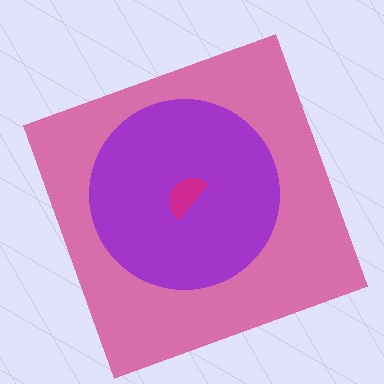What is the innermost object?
The magenta semicircle.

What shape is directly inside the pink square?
The purple circle.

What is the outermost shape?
The pink square.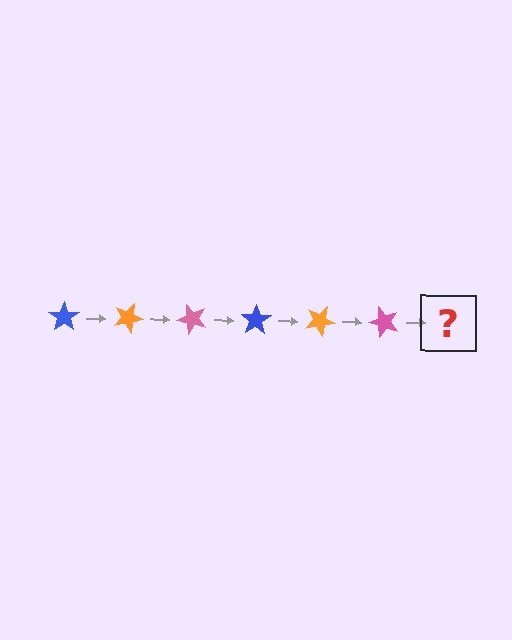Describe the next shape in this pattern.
It should be a blue star, rotated 150 degrees from the start.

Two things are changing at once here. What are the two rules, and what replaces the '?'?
The two rules are that it rotates 25 degrees each step and the color cycles through blue, orange, and pink. The '?' should be a blue star, rotated 150 degrees from the start.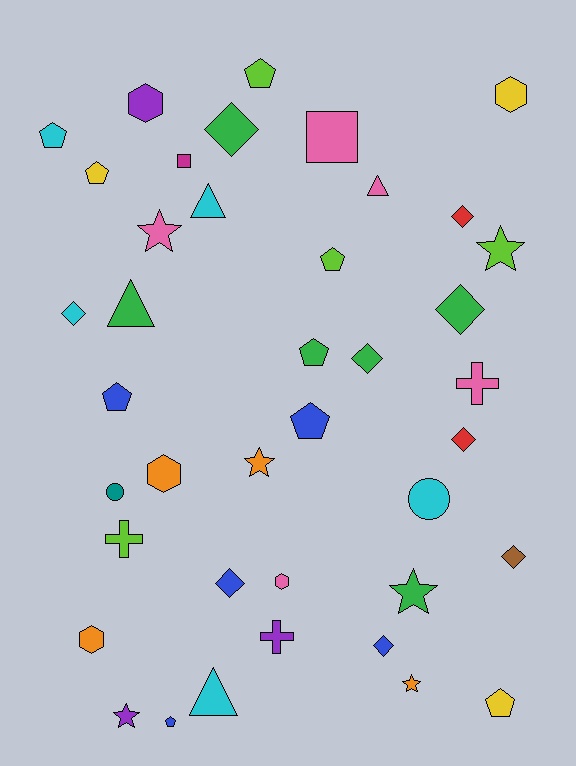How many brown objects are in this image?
There is 1 brown object.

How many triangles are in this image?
There are 4 triangles.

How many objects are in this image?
There are 40 objects.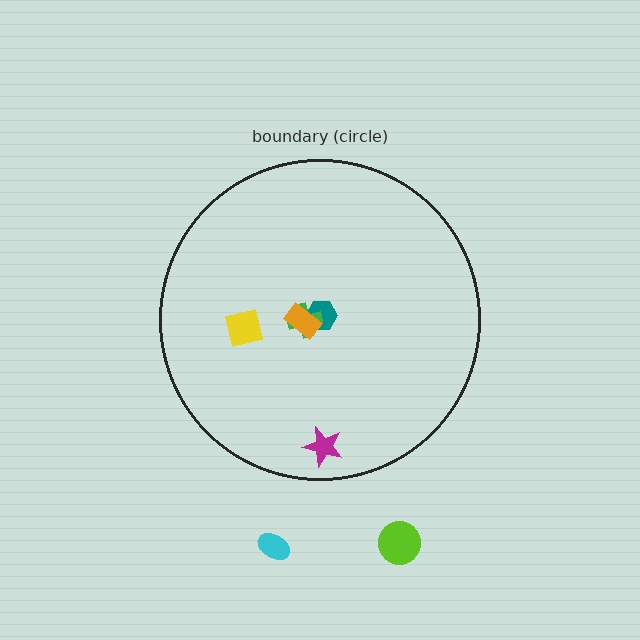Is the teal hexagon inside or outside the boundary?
Inside.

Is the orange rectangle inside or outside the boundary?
Inside.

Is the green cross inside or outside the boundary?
Inside.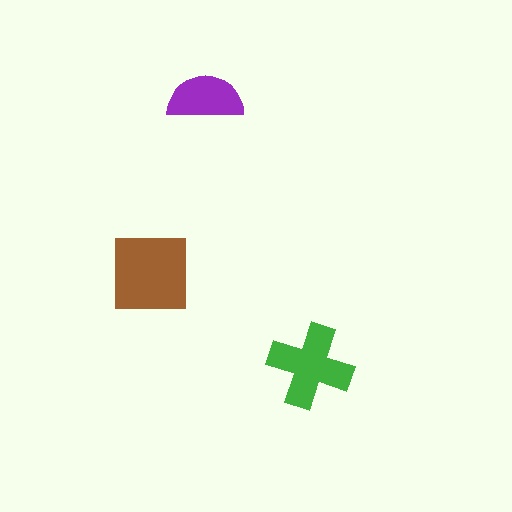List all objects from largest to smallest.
The brown square, the green cross, the purple semicircle.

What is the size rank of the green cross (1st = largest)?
2nd.